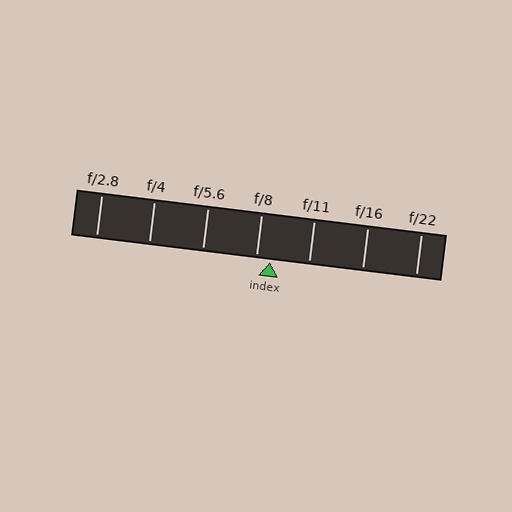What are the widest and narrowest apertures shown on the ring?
The widest aperture shown is f/2.8 and the narrowest is f/22.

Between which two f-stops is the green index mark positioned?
The index mark is between f/8 and f/11.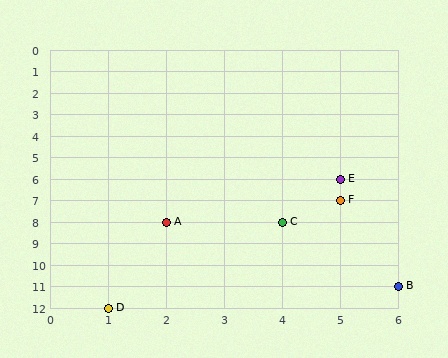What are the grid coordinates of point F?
Point F is at grid coordinates (5, 7).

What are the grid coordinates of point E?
Point E is at grid coordinates (5, 6).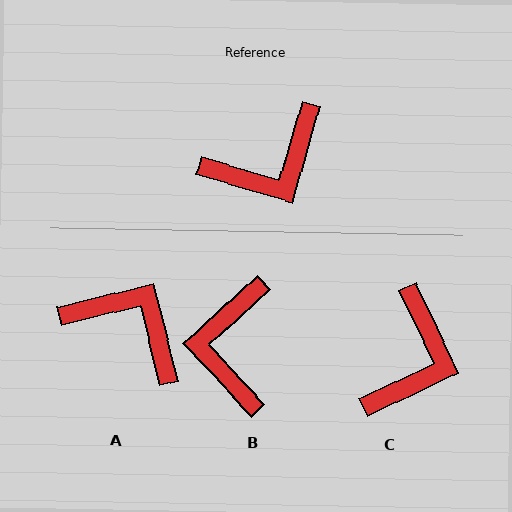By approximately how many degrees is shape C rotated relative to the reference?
Approximately 42 degrees counter-clockwise.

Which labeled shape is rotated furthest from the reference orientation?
B, about 121 degrees away.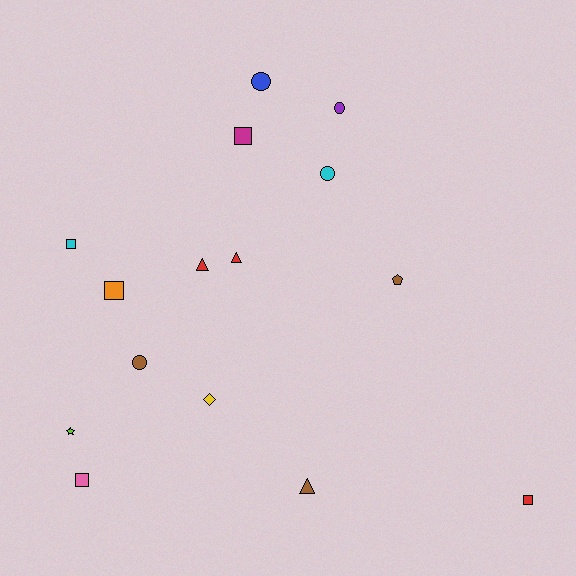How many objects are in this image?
There are 15 objects.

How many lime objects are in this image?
There is 1 lime object.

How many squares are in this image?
There are 5 squares.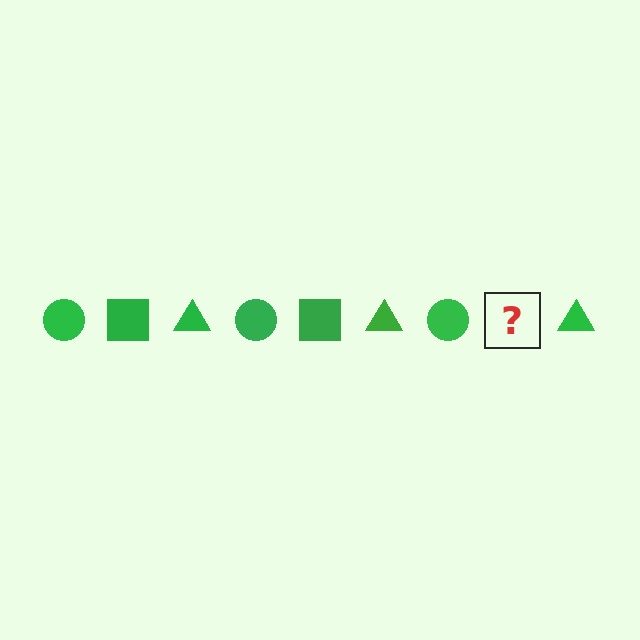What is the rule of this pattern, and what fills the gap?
The rule is that the pattern cycles through circle, square, triangle shapes in green. The gap should be filled with a green square.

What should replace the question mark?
The question mark should be replaced with a green square.